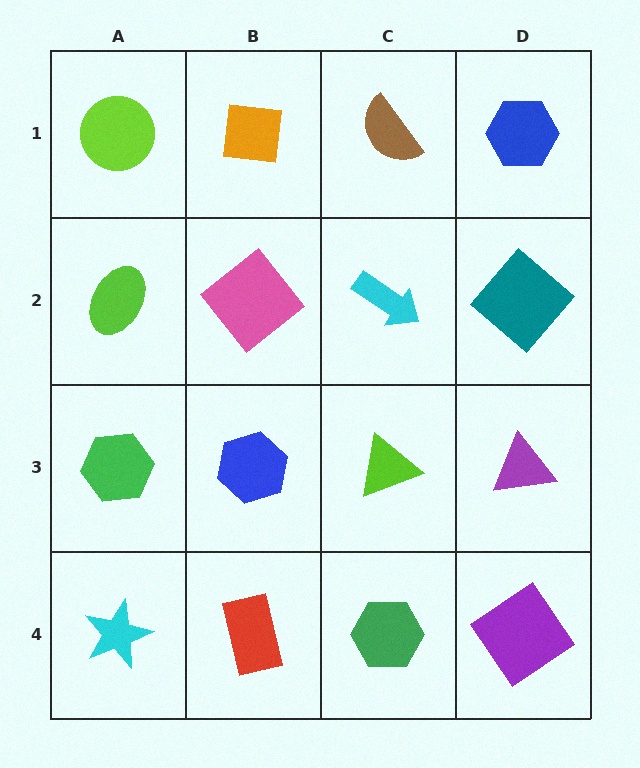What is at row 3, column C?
A lime triangle.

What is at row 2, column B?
A pink diamond.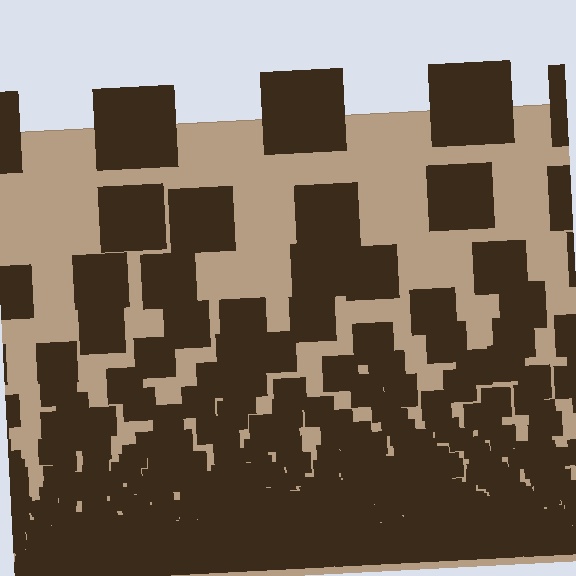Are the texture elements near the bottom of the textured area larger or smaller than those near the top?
Smaller. The gradient is inverted — elements near the bottom are smaller and denser.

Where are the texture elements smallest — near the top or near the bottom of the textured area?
Near the bottom.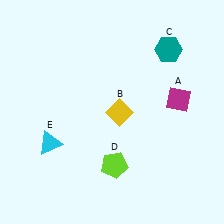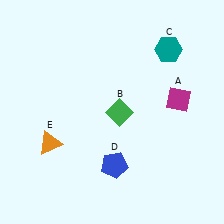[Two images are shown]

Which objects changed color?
B changed from yellow to green. D changed from lime to blue. E changed from cyan to orange.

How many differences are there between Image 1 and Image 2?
There are 3 differences between the two images.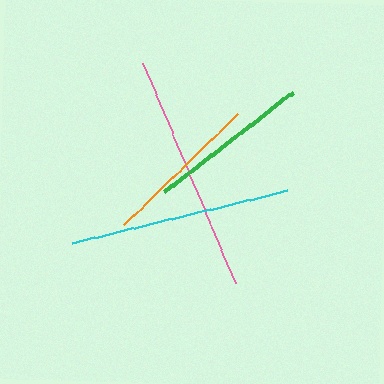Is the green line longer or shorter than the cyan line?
The cyan line is longer than the green line.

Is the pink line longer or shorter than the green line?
The pink line is longer than the green line.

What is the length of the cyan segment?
The cyan segment is approximately 222 pixels long.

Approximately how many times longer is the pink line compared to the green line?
The pink line is approximately 1.5 times the length of the green line.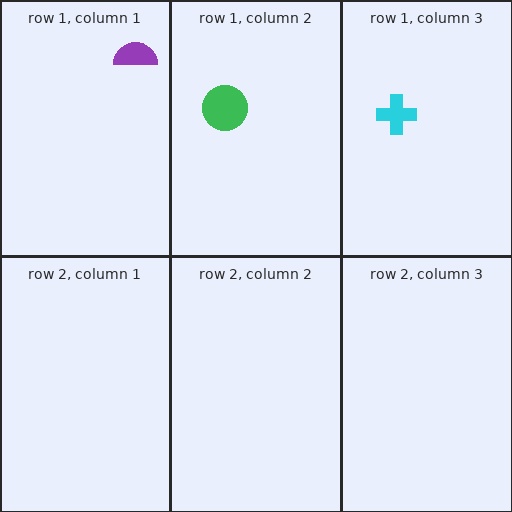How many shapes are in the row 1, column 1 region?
1.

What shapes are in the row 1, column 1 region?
The purple semicircle.